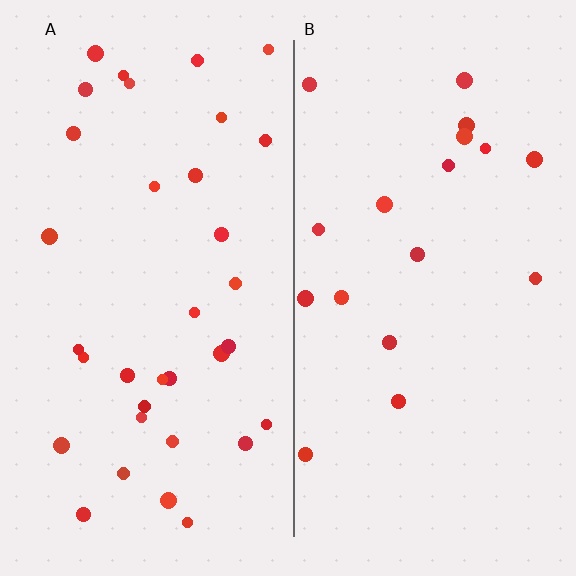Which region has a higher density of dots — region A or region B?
A (the left).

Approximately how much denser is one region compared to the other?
Approximately 1.9× — region A over region B.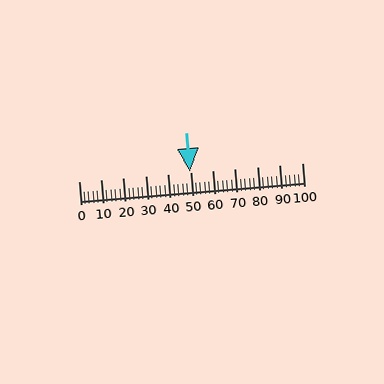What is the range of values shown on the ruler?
The ruler shows values from 0 to 100.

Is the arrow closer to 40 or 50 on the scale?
The arrow is closer to 50.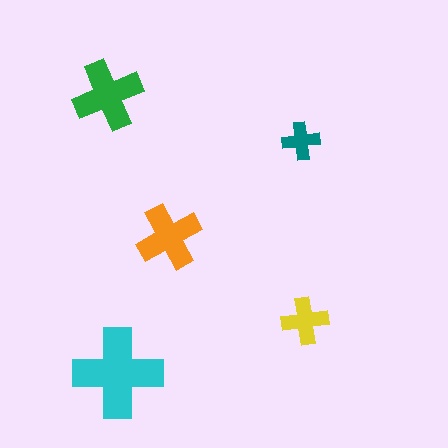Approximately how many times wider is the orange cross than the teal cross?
About 1.5 times wider.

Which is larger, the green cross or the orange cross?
The green one.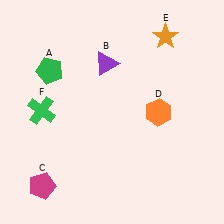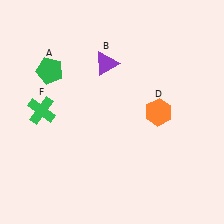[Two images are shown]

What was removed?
The orange star (E), the magenta pentagon (C) were removed in Image 2.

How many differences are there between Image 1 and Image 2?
There are 2 differences between the two images.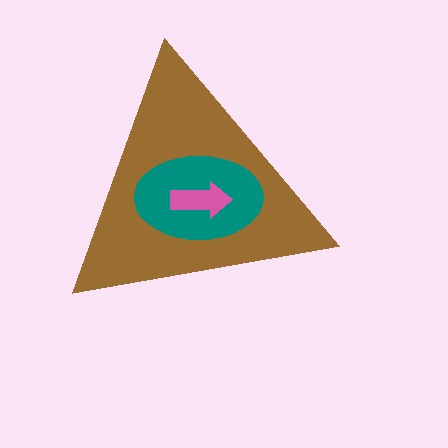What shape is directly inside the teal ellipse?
The pink arrow.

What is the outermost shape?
The brown triangle.